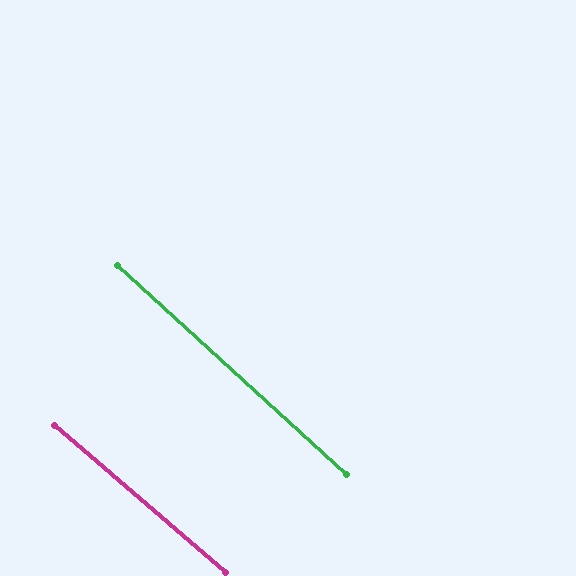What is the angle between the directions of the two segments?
Approximately 2 degrees.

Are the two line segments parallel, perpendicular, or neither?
Parallel — their directions differ by only 1.9°.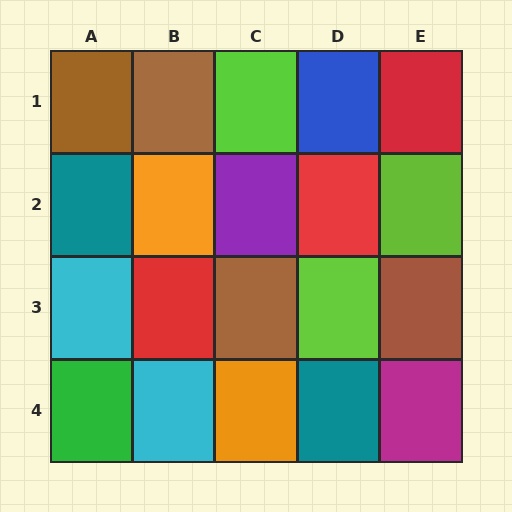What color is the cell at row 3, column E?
Brown.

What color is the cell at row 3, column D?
Lime.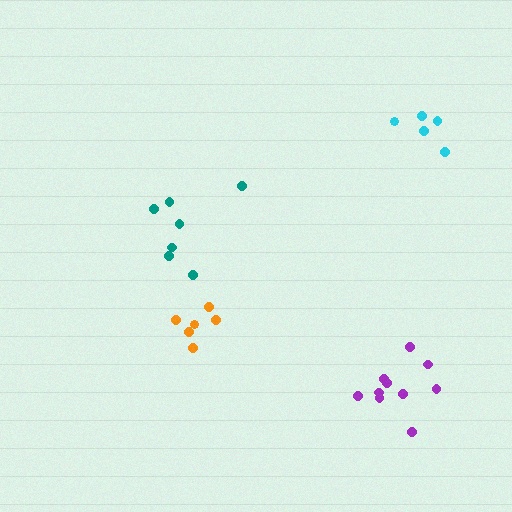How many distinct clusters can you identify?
There are 4 distinct clusters.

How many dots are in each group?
Group 1: 7 dots, Group 2: 6 dots, Group 3: 5 dots, Group 4: 10 dots (28 total).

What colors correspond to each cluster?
The clusters are colored: teal, orange, cyan, purple.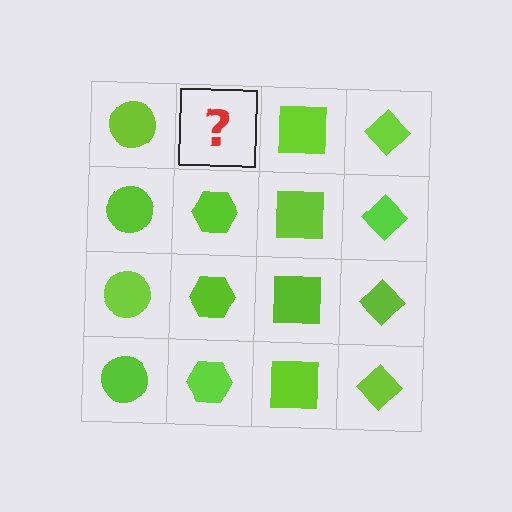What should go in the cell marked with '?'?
The missing cell should contain a lime hexagon.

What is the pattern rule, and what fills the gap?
The rule is that each column has a consistent shape. The gap should be filled with a lime hexagon.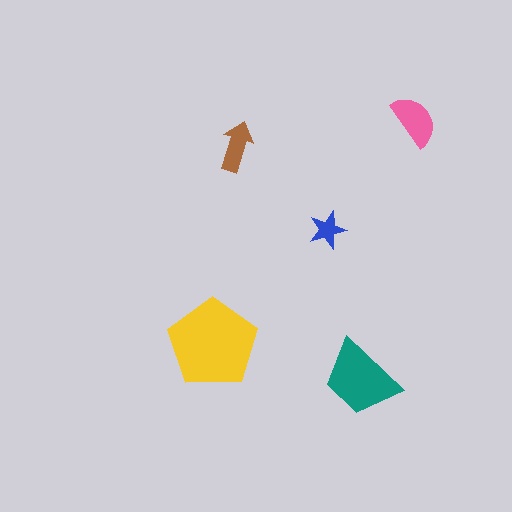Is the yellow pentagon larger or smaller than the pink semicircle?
Larger.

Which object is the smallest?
The blue star.